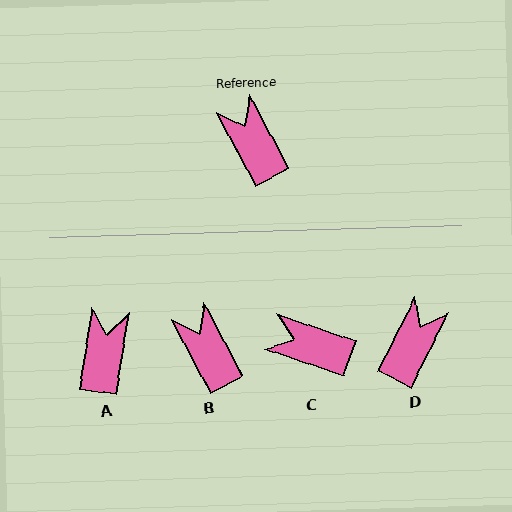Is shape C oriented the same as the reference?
No, it is off by about 44 degrees.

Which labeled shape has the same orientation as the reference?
B.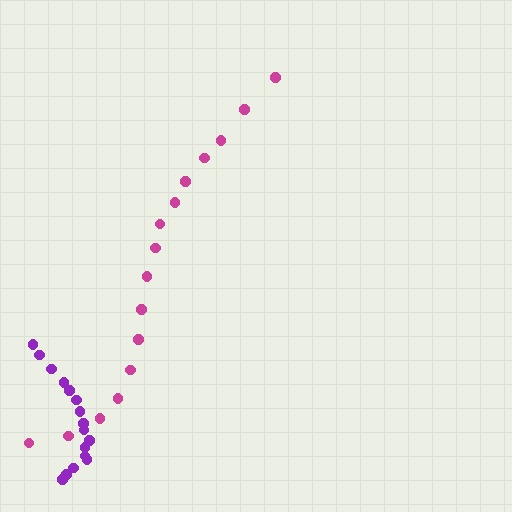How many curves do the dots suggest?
There are 2 distinct paths.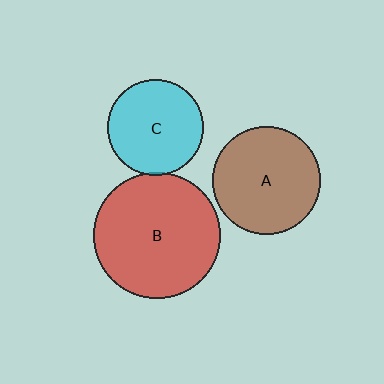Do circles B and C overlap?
Yes.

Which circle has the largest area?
Circle B (red).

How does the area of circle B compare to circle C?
Approximately 1.7 times.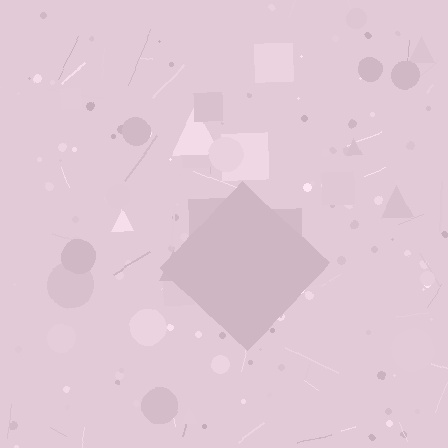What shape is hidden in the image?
A diamond is hidden in the image.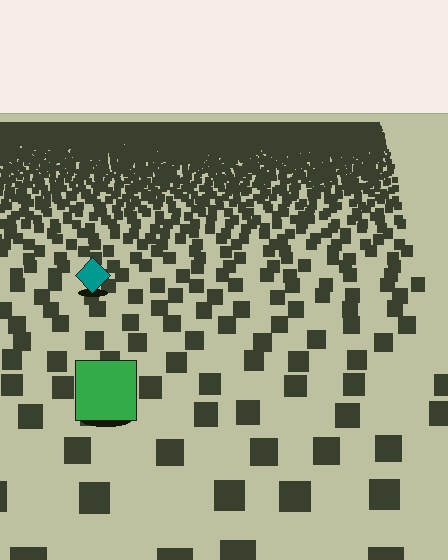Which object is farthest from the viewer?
The teal diamond is farthest from the viewer. It appears smaller and the ground texture around it is denser.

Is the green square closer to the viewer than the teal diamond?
Yes. The green square is closer — you can tell from the texture gradient: the ground texture is coarser near it.